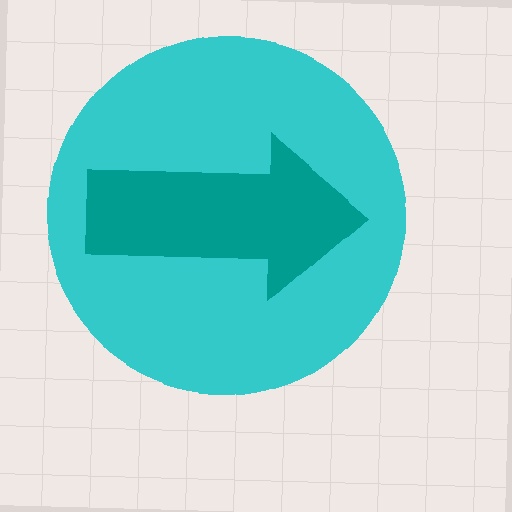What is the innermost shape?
The teal arrow.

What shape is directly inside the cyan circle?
The teal arrow.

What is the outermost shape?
The cyan circle.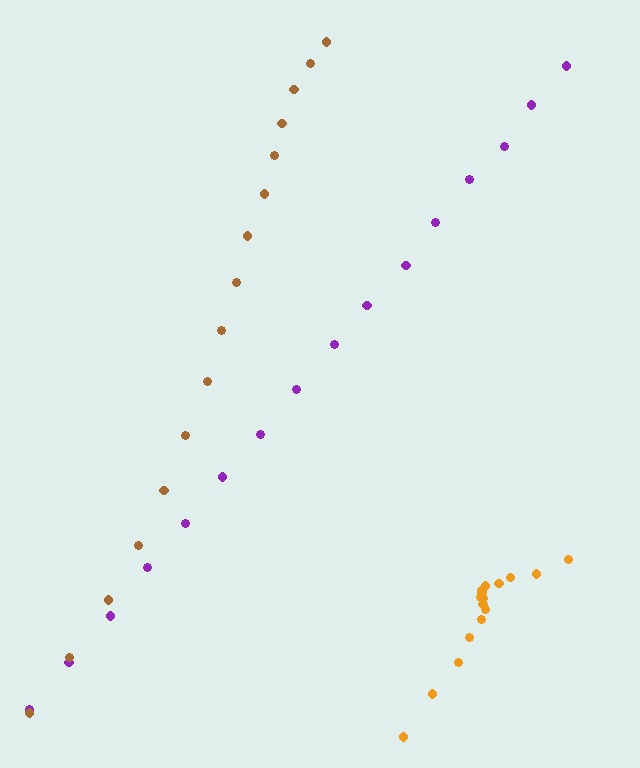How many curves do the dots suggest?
There are 3 distinct paths.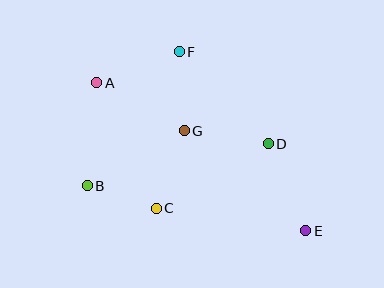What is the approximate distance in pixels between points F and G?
The distance between F and G is approximately 79 pixels.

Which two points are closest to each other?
Points B and C are closest to each other.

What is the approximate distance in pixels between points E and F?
The distance between E and F is approximately 220 pixels.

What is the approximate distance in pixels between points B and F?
The distance between B and F is approximately 163 pixels.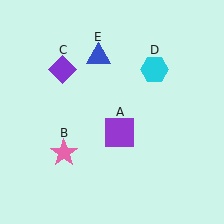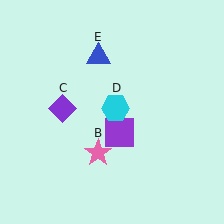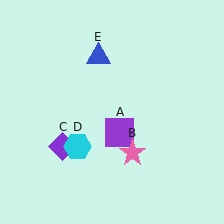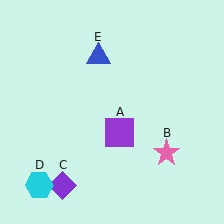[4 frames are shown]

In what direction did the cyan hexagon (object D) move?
The cyan hexagon (object D) moved down and to the left.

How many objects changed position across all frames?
3 objects changed position: pink star (object B), purple diamond (object C), cyan hexagon (object D).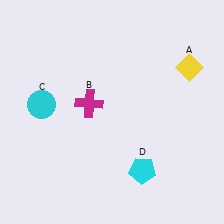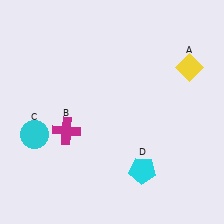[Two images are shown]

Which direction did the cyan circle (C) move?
The cyan circle (C) moved down.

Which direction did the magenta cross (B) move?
The magenta cross (B) moved down.